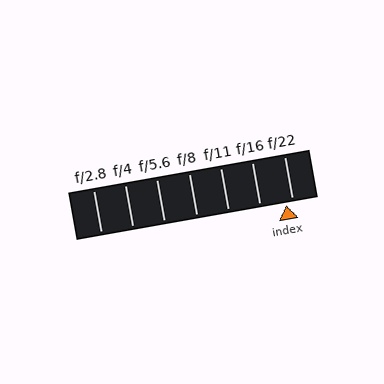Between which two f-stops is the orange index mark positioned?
The index mark is between f/16 and f/22.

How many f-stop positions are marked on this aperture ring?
There are 7 f-stop positions marked.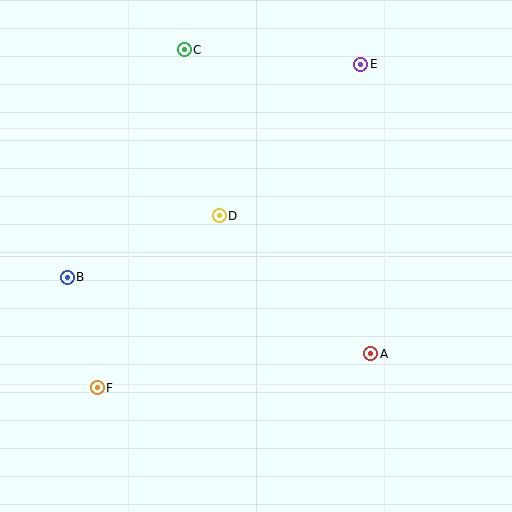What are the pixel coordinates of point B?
Point B is at (67, 277).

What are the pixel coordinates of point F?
Point F is at (97, 388).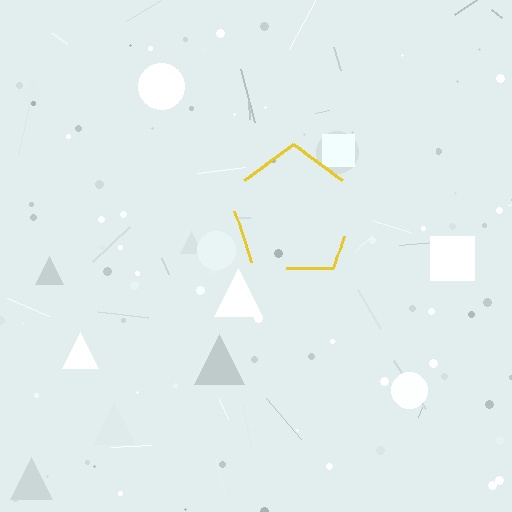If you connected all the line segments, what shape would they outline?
They would outline a pentagon.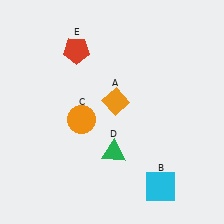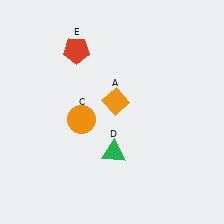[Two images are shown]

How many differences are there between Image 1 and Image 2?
There is 1 difference between the two images.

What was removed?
The cyan square (B) was removed in Image 2.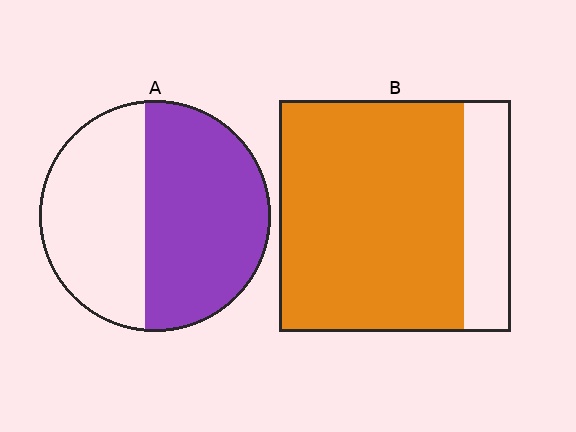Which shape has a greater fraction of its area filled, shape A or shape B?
Shape B.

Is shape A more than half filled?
Yes.